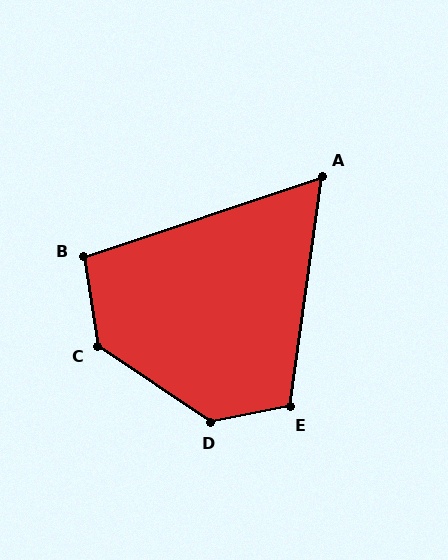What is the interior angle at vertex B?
Approximately 99 degrees (obtuse).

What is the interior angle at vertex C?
Approximately 133 degrees (obtuse).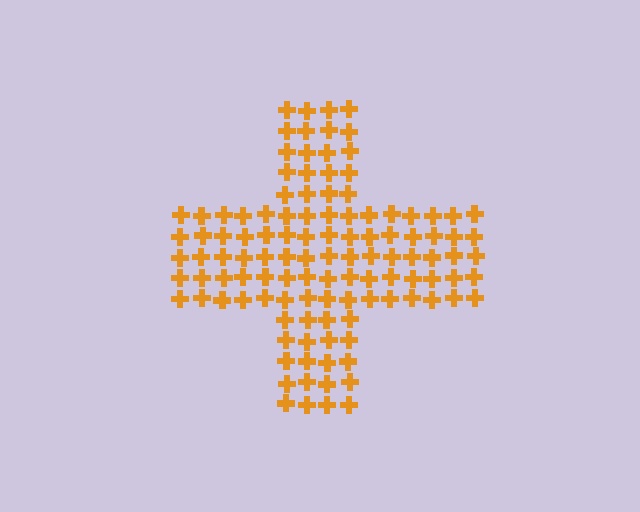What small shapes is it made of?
It is made of small crosses.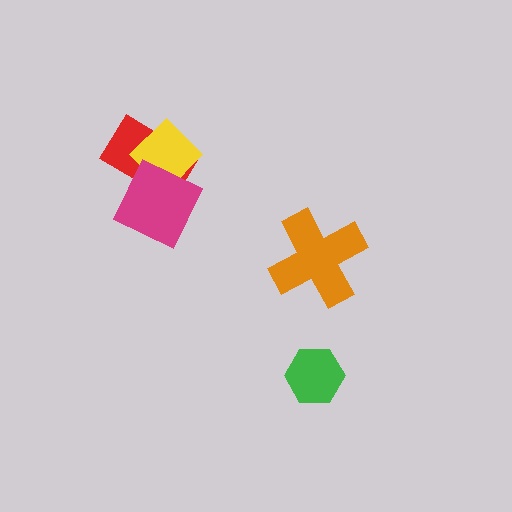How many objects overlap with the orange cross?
0 objects overlap with the orange cross.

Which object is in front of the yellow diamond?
The magenta diamond is in front of the yellow diamond.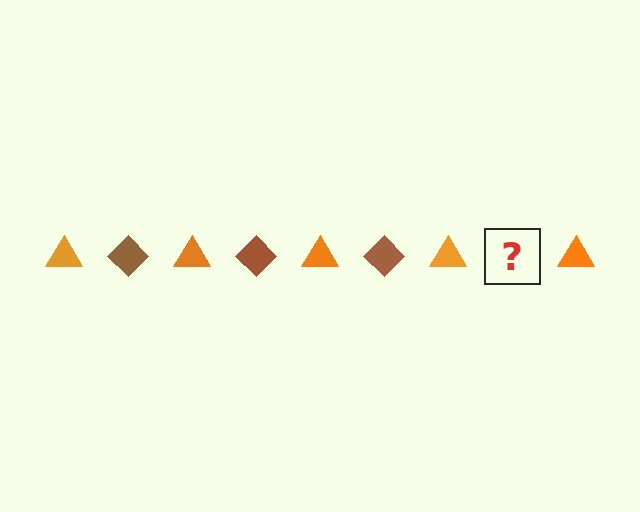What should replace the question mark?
The question mark should be replaced with a brown diamond.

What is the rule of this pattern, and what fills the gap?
The rule is that the pattern alternates between orange triangle and brown diamond. The gap should be filled with a brown diamond.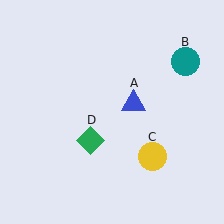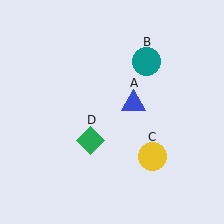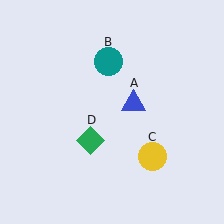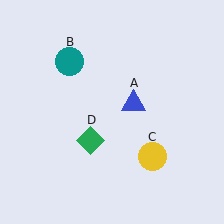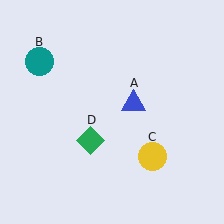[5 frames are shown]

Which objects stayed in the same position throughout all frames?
Blue triangle (object A) and yellow circle (object C) and green diamond (object D) remained stationary.